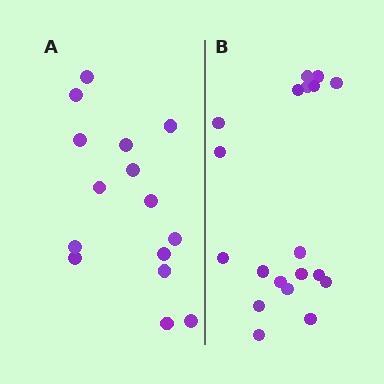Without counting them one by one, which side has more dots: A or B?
Region B (the right region) has more dots.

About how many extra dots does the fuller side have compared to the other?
Region B has about 4 more dots than region A.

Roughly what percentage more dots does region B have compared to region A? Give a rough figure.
About 25% more.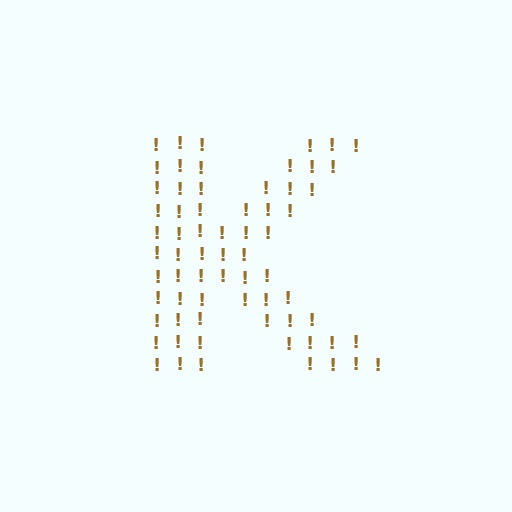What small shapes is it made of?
It is made of small exclamation marks.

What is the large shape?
The large shape is the letter K.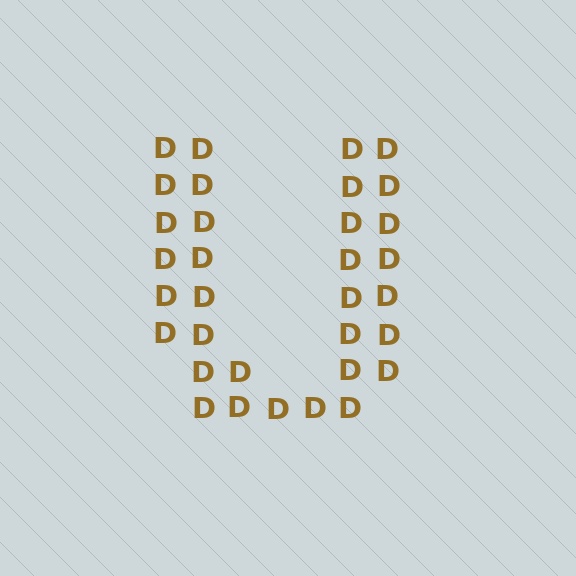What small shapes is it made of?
It is made of small letter D's.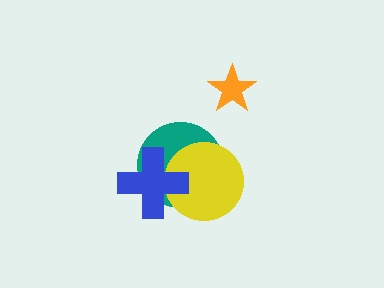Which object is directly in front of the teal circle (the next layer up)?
The yellow circle is directly in front of the teal circle.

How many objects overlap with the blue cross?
2 objects overlap with the blue cross.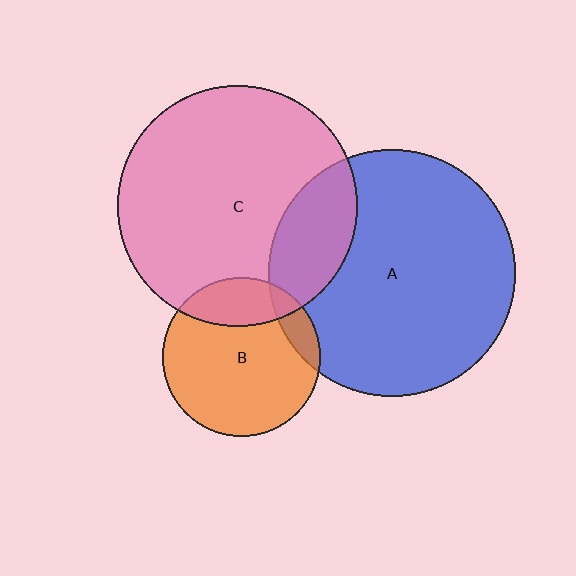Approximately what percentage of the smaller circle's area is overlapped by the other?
Approximately 20%.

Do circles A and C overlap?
Yes.